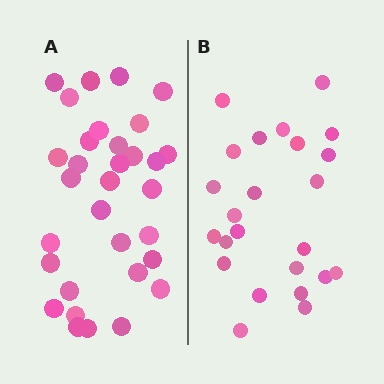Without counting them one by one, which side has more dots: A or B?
Region A (the left region) has more dots.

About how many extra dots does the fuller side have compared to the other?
Region A has roughly 8 or so more dots than region B.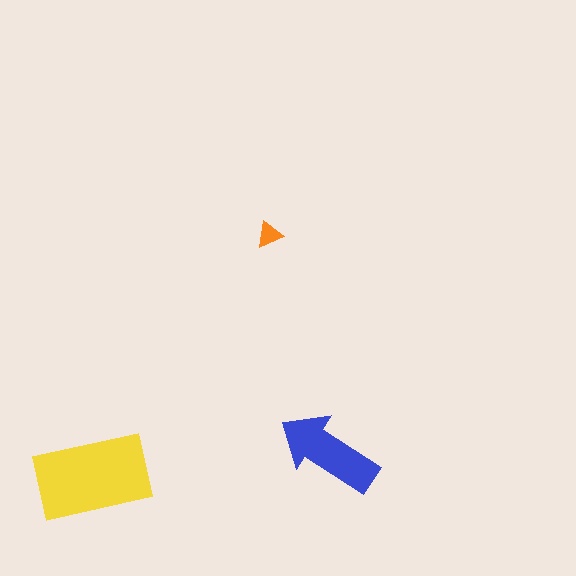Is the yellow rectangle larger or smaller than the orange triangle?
Larger.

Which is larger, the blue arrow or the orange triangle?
The blue arrow.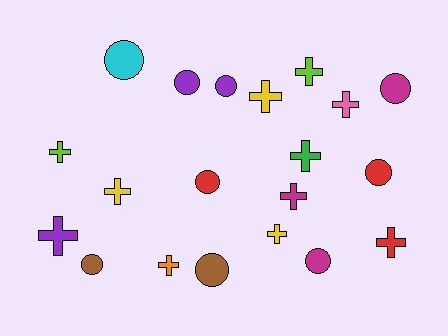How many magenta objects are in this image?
There are 3 magenta objects.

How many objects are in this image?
There are 20 objects.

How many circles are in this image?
There are 9 circles.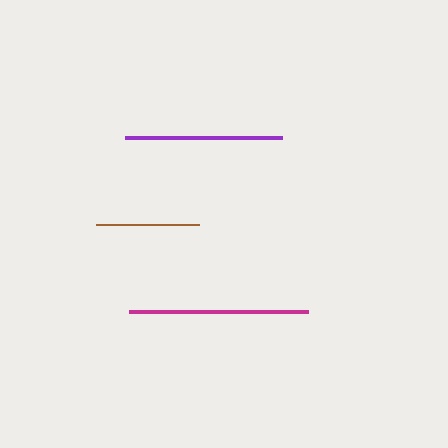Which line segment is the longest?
The magenta line is the longest at approximately 179 pixels.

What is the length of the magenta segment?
The magenta segment is approximately 179 pixels long.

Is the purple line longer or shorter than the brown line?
The purple line is longer than the brown line.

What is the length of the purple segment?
The purple segment is approximately 157 pixels long.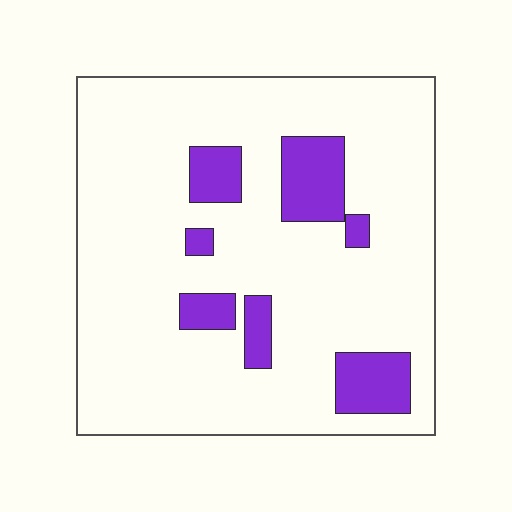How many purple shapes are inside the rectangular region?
7.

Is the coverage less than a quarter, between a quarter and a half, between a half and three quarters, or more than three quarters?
Less than a quarter.